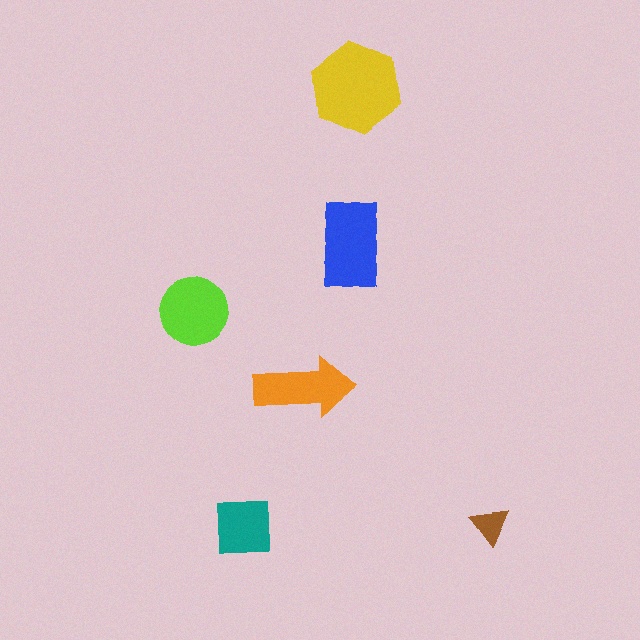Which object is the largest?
The yellow hexagon.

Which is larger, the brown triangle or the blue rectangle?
The blue rectangle.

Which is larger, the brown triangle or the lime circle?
The lime circle.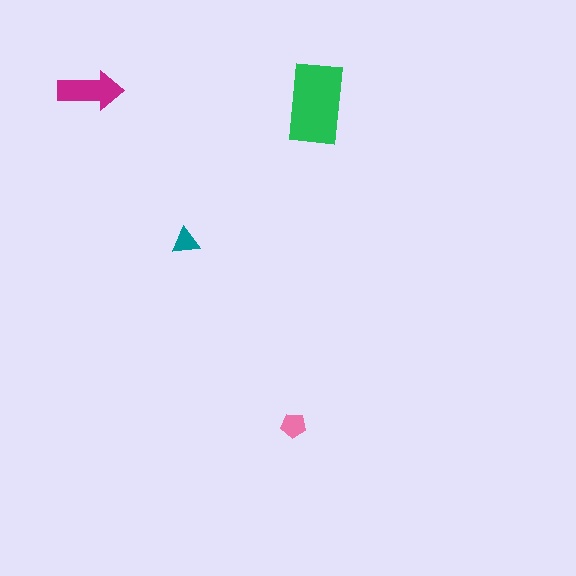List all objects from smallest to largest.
The teal triangle, the pink pentagon, the magenta arrow, the green rectangle.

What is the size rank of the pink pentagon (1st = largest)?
3rd.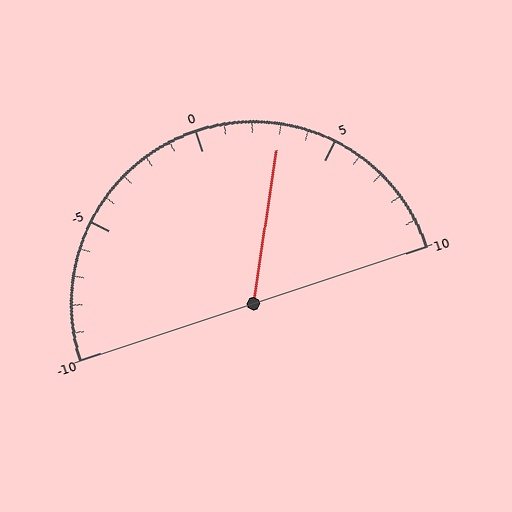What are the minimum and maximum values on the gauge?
The gauge ranges from -10 to 10.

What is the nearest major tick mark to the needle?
The nearest major tick mark is 5.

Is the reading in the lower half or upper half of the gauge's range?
The reading is in the upper half of the range (-10 to 10).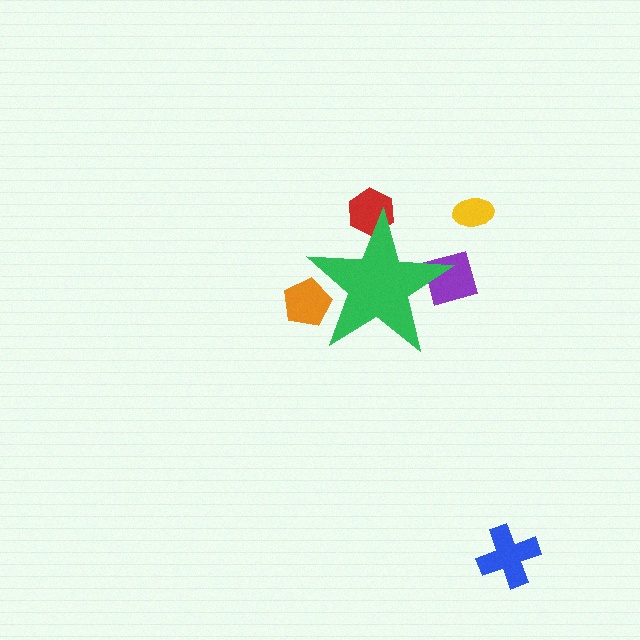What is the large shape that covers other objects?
A green star.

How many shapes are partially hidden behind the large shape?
3 shapes are partially hidden.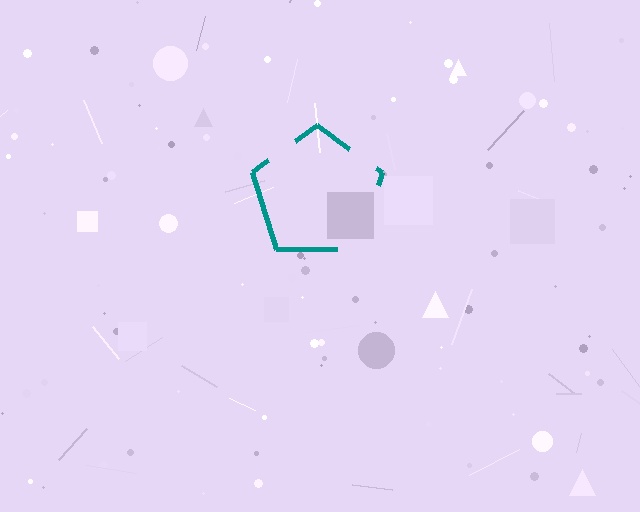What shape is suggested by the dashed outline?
The dashed outline suggests a pentagon.